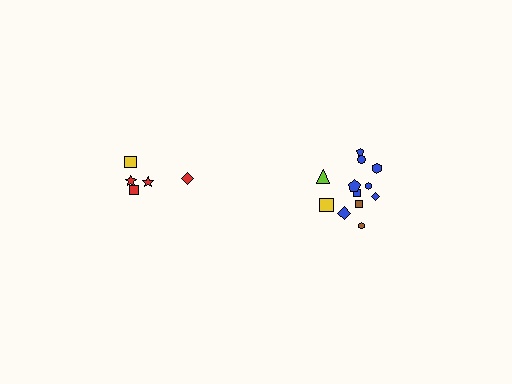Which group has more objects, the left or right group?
The right group.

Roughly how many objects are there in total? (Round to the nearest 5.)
Roughly 15 objects in total.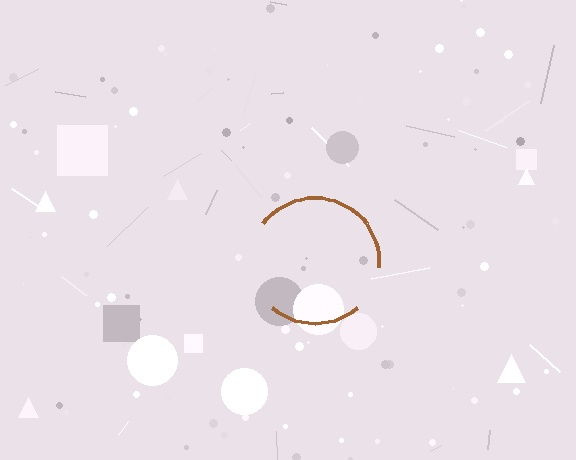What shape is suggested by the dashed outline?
The dashed outline suggests a circle.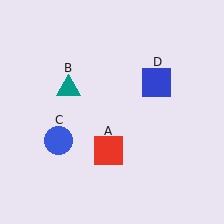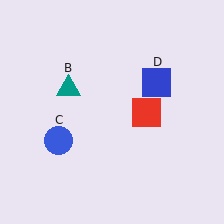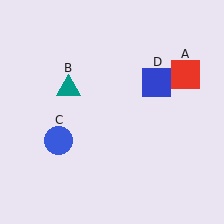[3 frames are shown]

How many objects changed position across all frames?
1 object changed position: red square (object A).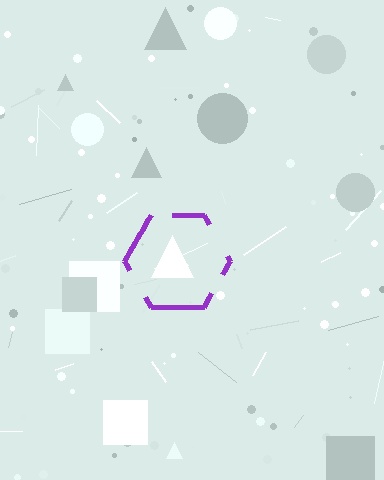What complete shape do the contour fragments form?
The contour fragments form a hexagon.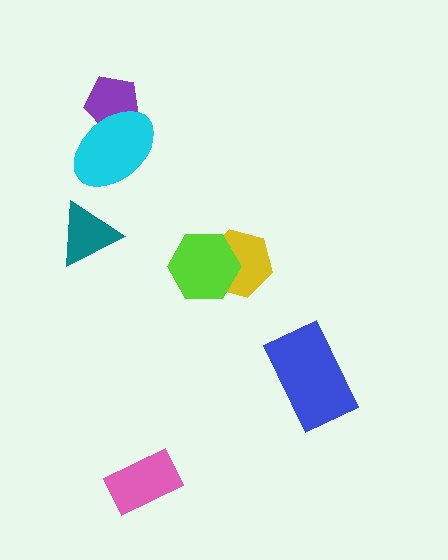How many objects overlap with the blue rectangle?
0 objects overlap with the blue rectangle.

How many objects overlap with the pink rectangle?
0 objects overlap with the pink rectangle.